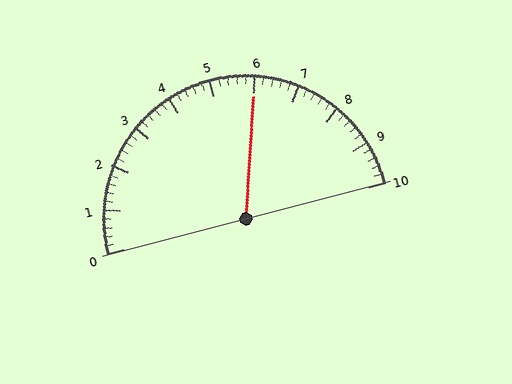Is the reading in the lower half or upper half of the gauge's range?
The reading is in the upper half of the range (0 to 10).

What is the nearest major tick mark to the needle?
The nearest major tick mark is 6.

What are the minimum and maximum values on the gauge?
The gauge ranges from 0 to 10.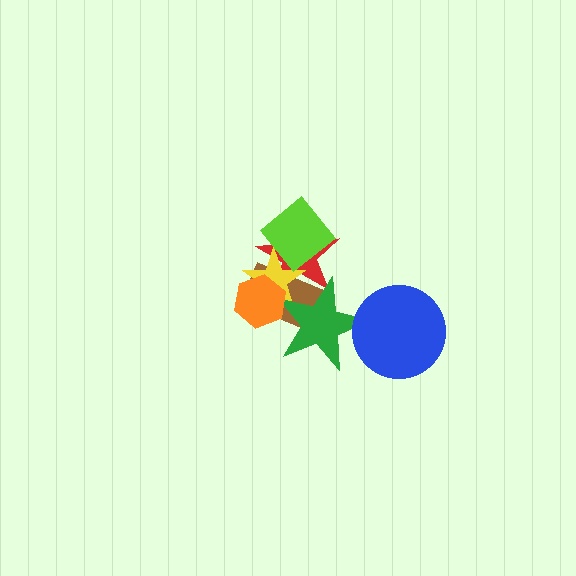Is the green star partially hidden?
Yes, it is partially covered by another shape.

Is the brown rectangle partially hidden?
Yes, it is partially covered by another shape.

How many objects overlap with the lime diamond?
2 objects overlap with the lime diamond.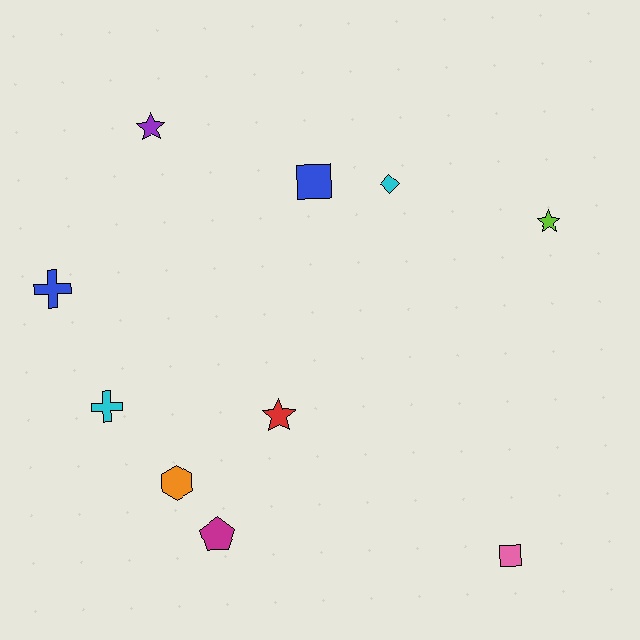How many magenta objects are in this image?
There is 1 magenta object.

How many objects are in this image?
There are 10 objects.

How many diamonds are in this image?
There is 1 diamond.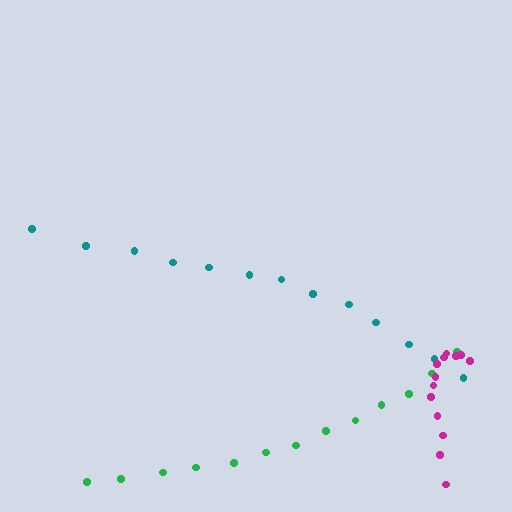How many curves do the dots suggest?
There are 3 distinct paths.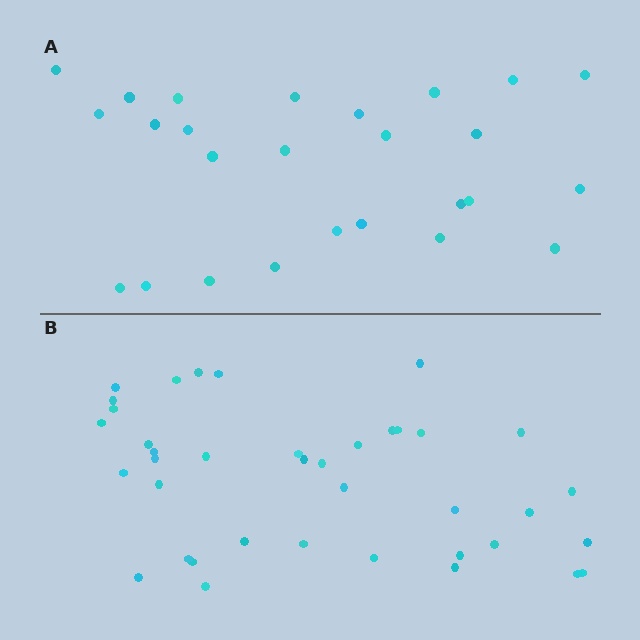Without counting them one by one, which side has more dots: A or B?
Region B (the bottom region) has more dots.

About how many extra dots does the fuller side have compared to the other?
Region B has approximately 15 more dots than region A.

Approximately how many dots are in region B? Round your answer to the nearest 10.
About 40 dots. (The exact count is 39, which rounds to 40.)